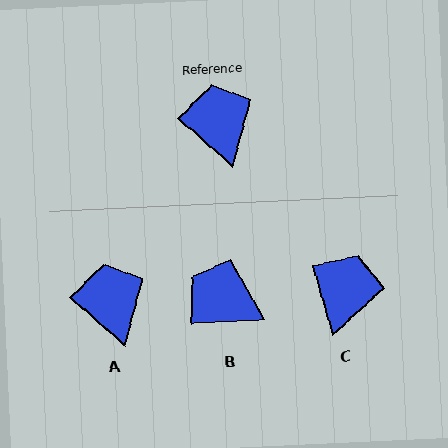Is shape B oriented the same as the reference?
No, it is off by about 45 degrees.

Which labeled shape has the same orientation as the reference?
A.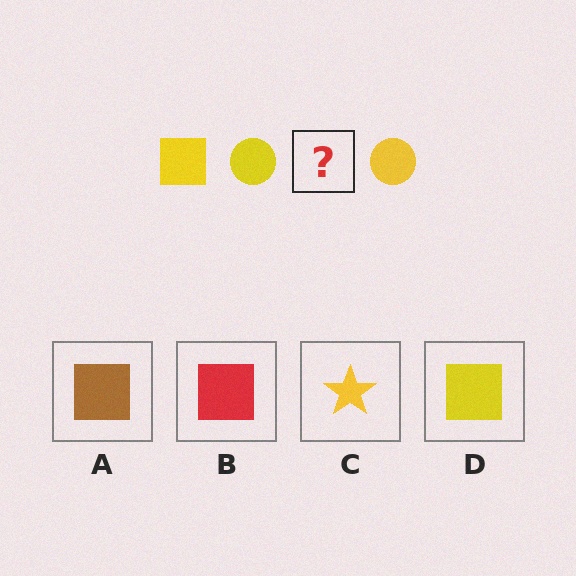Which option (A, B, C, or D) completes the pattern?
D.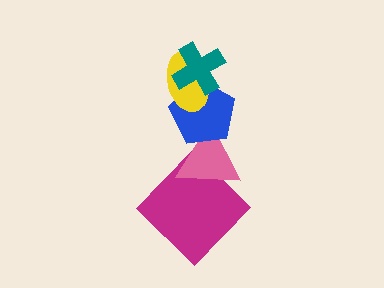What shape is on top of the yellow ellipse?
The teal cross is on top of the yellow ellipse.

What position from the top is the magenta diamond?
The magenta diamond is 5th from the top.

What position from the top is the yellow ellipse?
The yellow ellipse is 2nd from the top.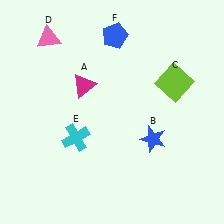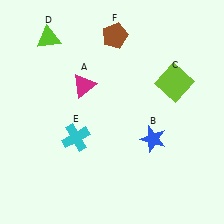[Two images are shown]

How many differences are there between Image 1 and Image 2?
There are 2 differences between the two images.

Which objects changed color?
D changed from pink to lime. F changed from blue to brown.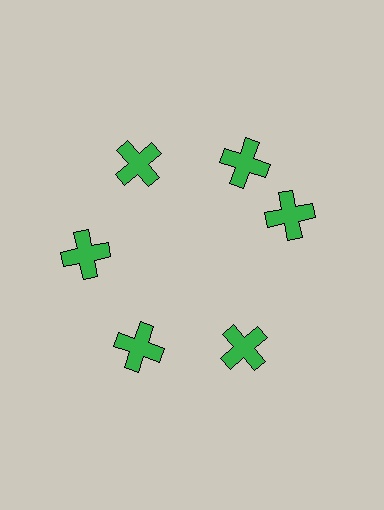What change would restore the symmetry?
The symmetry would be restored by rotating it back into even spacing with its neighbors so that all 6 crosses sit at equal angles and equal distance from the center.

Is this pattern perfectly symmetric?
No. The 6 green crosses are arranged in a ring, but one element near the 3 o'clock position is rotated out of alignment along the ring, breaking the 6-fold rotational symmetry.